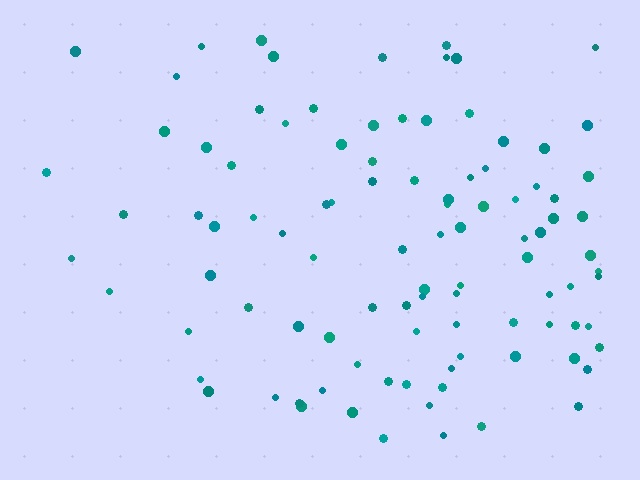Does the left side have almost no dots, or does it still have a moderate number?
Still a moderate number, just noticeably fewer than the right.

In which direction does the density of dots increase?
From left to right, with the right side densest.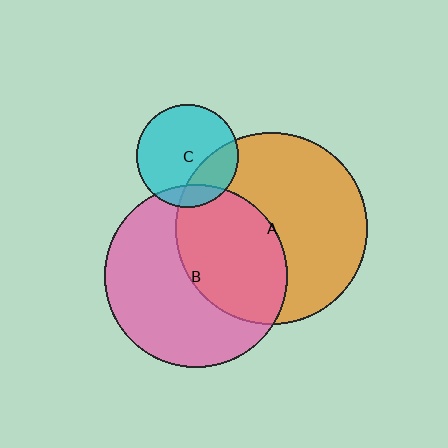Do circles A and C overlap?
Yes.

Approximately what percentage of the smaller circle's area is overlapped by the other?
Approximately 25%.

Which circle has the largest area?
Circle A (orange).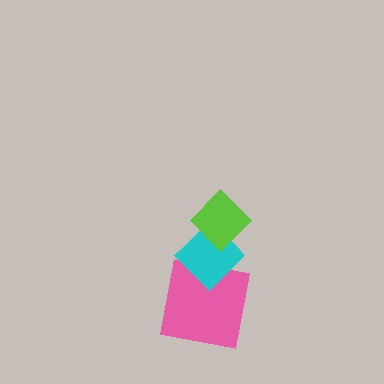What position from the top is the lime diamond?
The lime diamond is 1st from the top.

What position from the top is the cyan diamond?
The cyan diamond is 2nd from the top.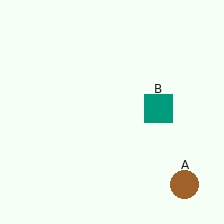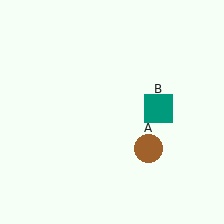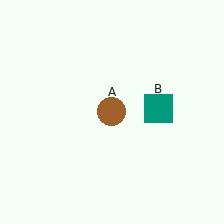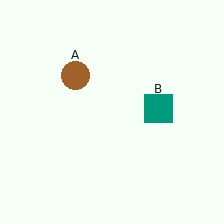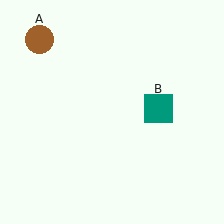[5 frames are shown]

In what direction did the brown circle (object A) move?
The brown circle (object A) moved up and to the left.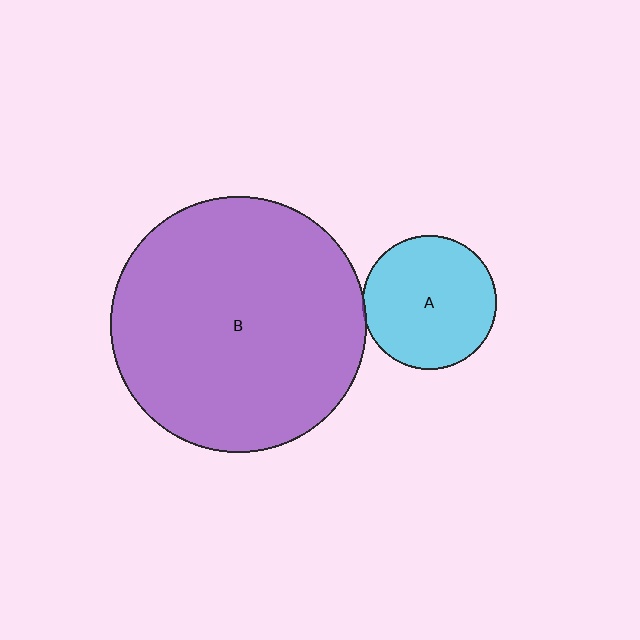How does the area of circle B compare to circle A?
Approximately 3.7 times.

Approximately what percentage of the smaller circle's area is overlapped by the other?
Approximately 5%.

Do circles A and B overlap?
Yes.